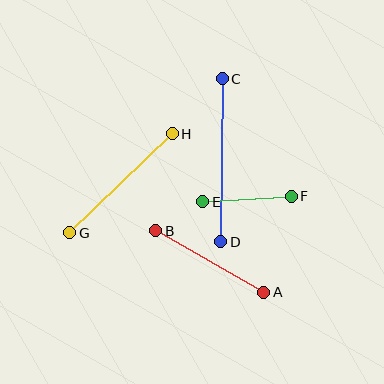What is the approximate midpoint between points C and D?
The midpoint is at approximately (222, 160) pixels.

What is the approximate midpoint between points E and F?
The midpoint is at approximately (247, 199) pixels.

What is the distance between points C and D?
The distance is approximately 163 pixels.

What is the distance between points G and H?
The distance is approximately 143 pixels.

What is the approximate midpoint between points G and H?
The midpoint is at approximately (121, 183) pixels.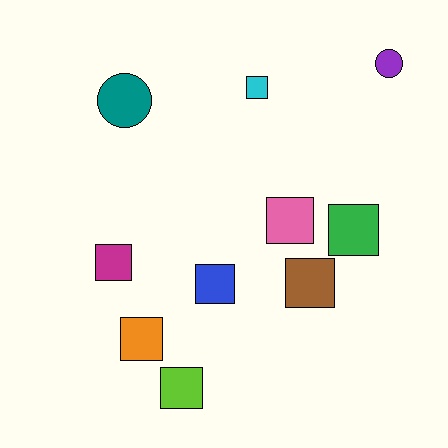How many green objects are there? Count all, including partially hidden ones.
There is 1 green object.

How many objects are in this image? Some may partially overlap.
There are 10 objects.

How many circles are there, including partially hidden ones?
There are 2 circles.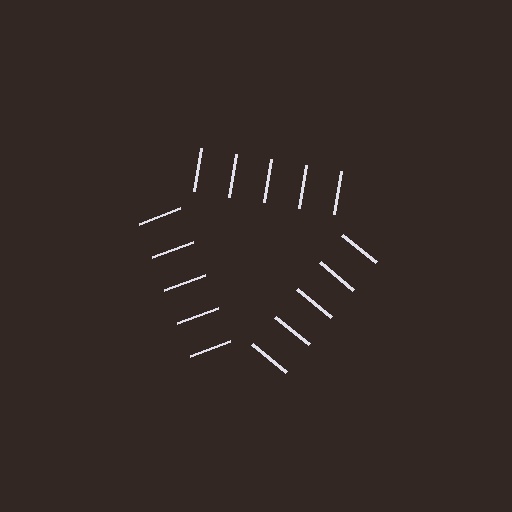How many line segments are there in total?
15 — 5 along each of the 3 edges.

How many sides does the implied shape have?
3 sides — the line-ends trace a triangle.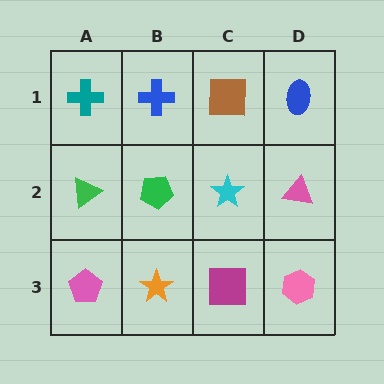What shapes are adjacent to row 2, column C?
A brown square (row 1, column C), a magenta square (row 3, column C), a green pentagon (row 2, column B), a pink triangle (row 2, column D).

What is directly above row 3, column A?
A green triangle.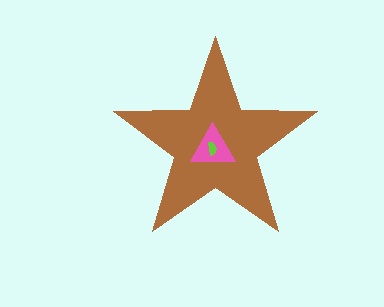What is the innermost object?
The lime semicircle.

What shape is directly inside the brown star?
The pink triangle.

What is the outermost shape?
The brown star.